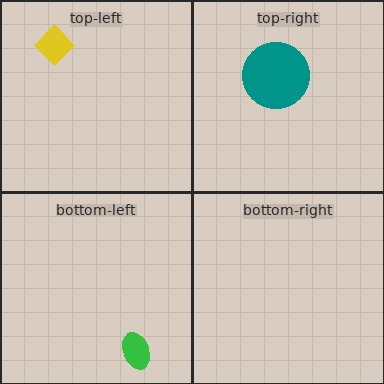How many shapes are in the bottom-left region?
1.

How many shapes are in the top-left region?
1.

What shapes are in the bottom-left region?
The green ellipse.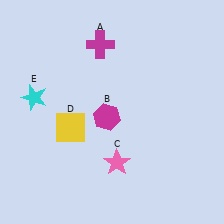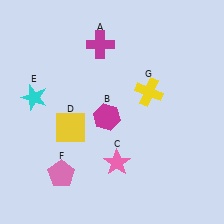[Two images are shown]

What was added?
A pink pentagon (F), a yellow cross (G) were added in Image 2.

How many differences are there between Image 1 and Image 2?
There are 2 differences between the two images.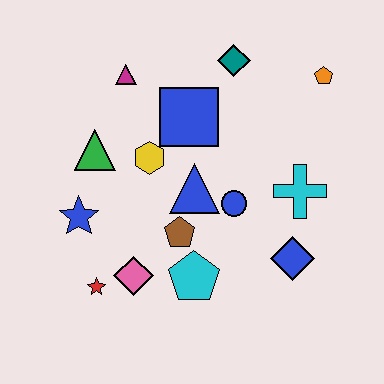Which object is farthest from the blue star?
The orange pentagon is farthest from the blue star.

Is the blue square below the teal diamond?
Yes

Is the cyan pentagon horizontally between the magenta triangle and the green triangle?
No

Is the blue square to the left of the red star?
No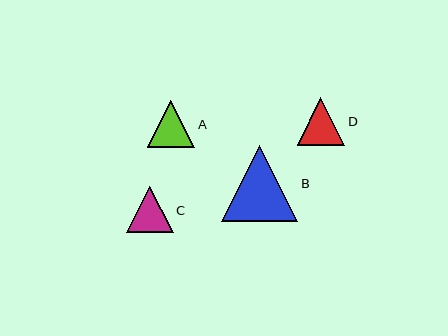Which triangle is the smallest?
Triangle C is the smallest with a size of approximately 46 pixels.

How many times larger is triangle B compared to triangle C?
Triangle B is approximately 1.7 times the size of triangle C.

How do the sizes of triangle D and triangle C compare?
Triangle D and triangle C are approximately the same size.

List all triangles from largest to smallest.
From largest to smallest: B, D, A, C.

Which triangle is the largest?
Triangle B is the largest with a size of approximately 77 pixels.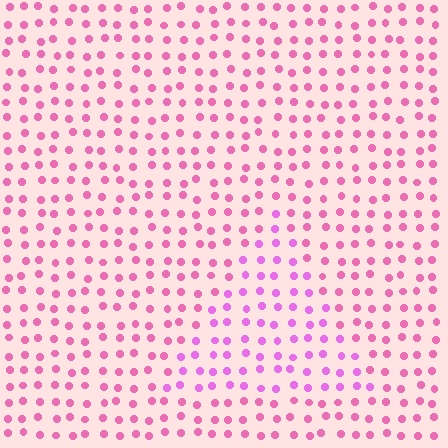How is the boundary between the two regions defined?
The boundary is defined purely by a slight shift in hue (about 26 degrees). Spacing, size, and orientation are identical on both sides.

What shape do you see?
I see a triangle.